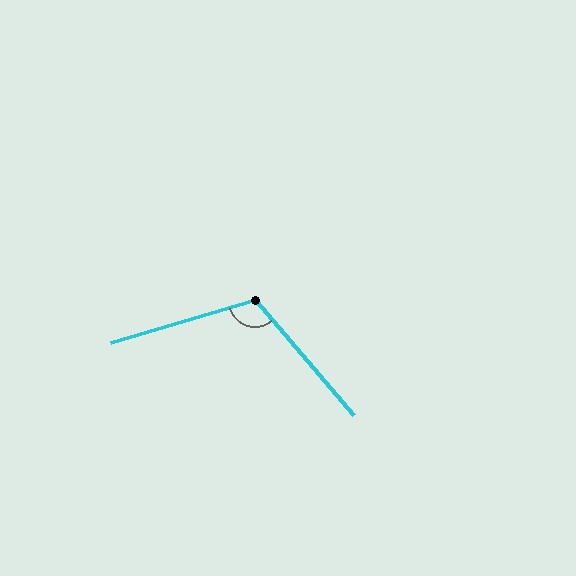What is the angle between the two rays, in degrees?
Approximately 114 degrees.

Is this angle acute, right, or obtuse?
It is obtuse.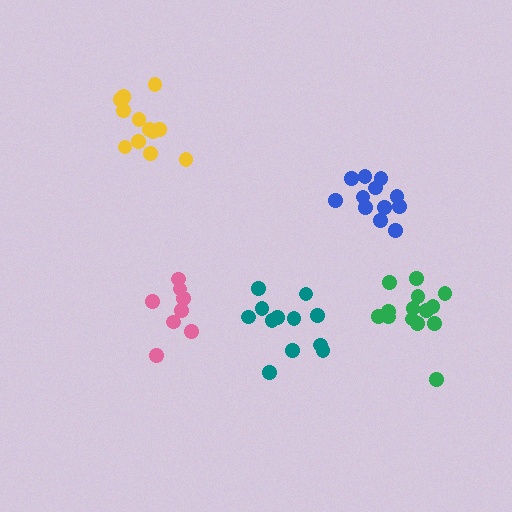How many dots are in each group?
Group 1: 12 dots, Group 2: 13 dots, Group 3: 8 dots, Group 4: 12 dots, Group 5: 14 dots (59 total).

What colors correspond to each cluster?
The clusters are colored: teal, yellow, pink, blue, green.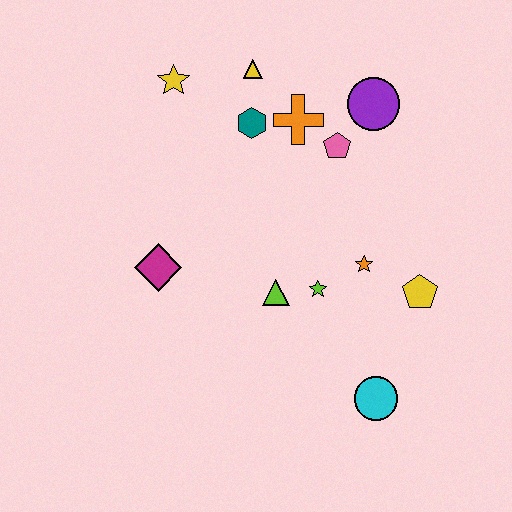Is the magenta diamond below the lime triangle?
No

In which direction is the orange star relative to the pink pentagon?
The orange star is below the pink pentagon.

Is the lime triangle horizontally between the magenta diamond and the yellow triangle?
No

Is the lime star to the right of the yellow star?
Yes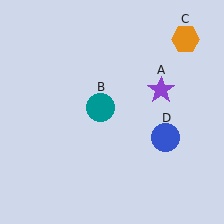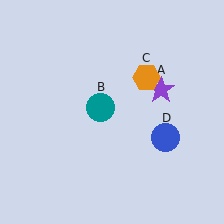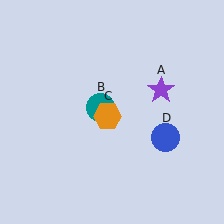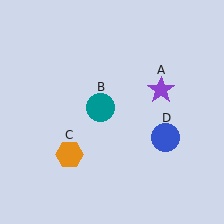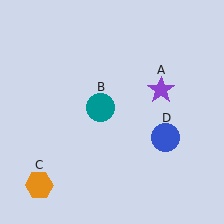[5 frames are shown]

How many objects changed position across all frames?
1 object changed position: orange hexagon (object C).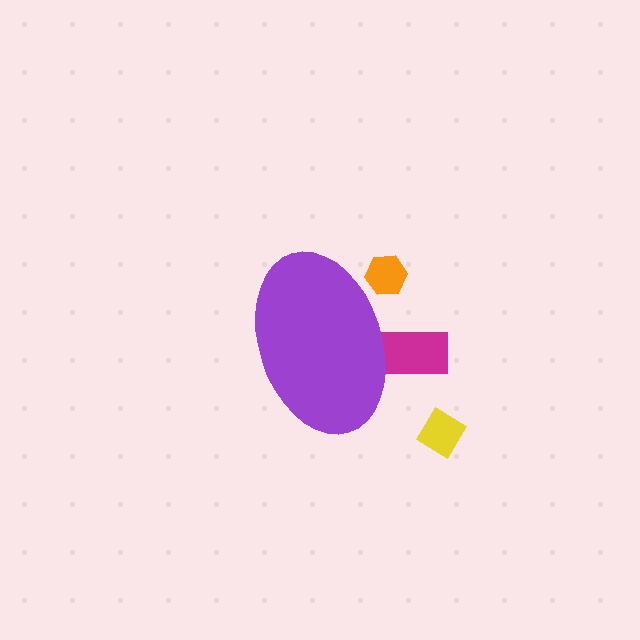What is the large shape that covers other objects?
A purple ellipse.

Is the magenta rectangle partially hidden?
Yes, the magenta rectangle is partially hidden behind the purple ellipse.